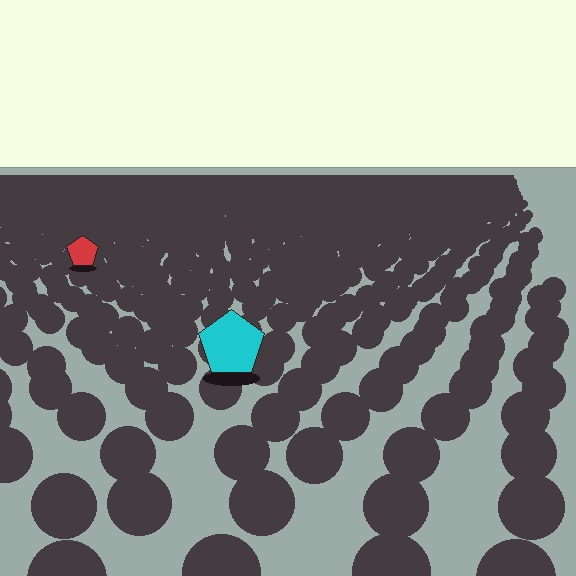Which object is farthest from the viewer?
The red pentagon is farthest from the viewer. It appears smaller and the ground texture around it is denser.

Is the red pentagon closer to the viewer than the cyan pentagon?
No. The cyan pentagon is closer — you can tell from the texture gradient: the ground texture is coarser near it.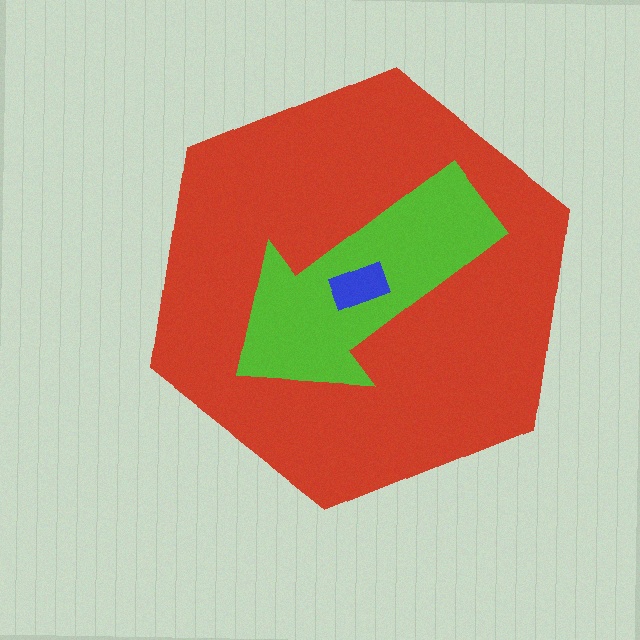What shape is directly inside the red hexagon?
The lime arrow.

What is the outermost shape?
The red hexagon.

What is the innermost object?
The blue rectangle.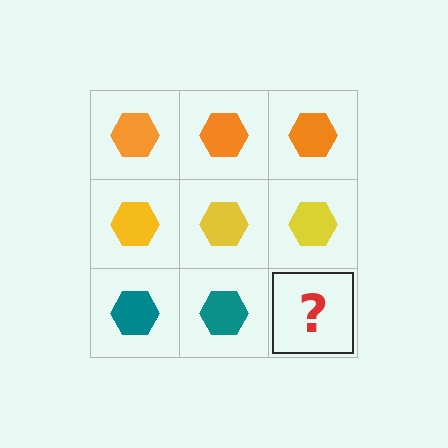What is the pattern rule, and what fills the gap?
The rule is that each row has a consistent color. The gap should be filled with a teal hexagon.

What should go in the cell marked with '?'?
The missing cell should contain a teal hexagon.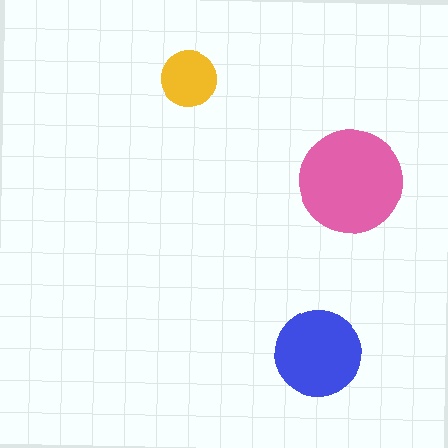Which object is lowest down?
The blue circle is bottommost.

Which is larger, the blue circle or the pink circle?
The pink one.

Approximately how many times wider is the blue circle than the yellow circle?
About 1.5 times wider.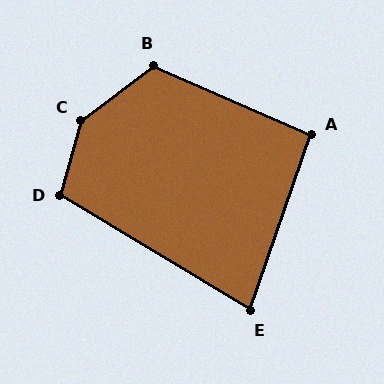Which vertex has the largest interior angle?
C, at approximately 143 degrees.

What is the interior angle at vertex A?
Approximately 95 degrees (approximately right).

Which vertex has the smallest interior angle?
E, at approximately 78 degrees.